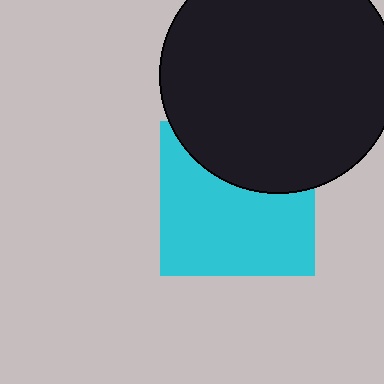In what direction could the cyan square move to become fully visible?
The cyan square could move down. That would shift it out from behind the black circle entirely.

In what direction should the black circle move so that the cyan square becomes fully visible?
The black circle should move up. That is the shortest direction to clear the overlap and leave the cyan square fully visible.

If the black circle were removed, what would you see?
You would see the complete cyan square.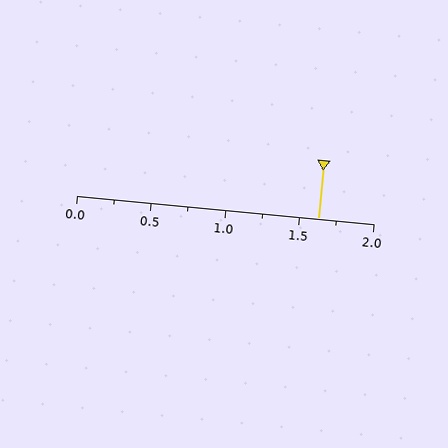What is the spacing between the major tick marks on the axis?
The major ticks are spaced 0.5 apart.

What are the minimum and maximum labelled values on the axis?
The axis runs from 0.0 to 2.0.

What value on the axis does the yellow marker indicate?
The marker indicates approximately 1.62.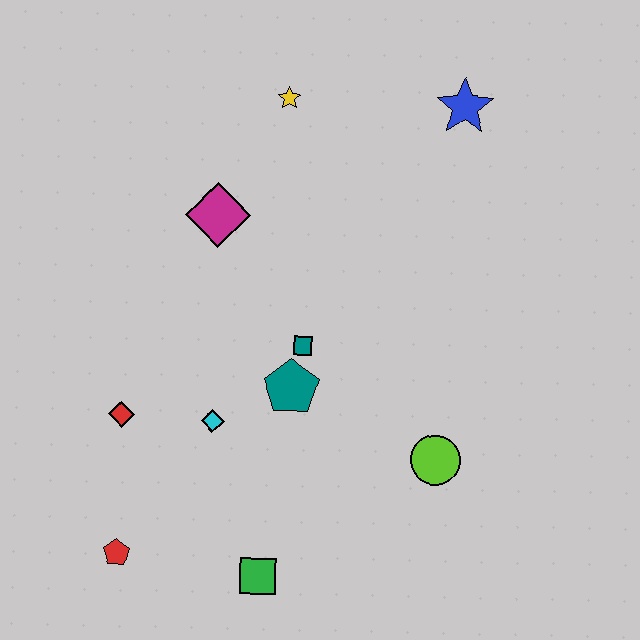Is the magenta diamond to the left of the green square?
Yes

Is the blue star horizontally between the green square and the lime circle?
No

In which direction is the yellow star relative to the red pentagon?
The yellow star is above the red pentagon.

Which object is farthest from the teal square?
The blue star is farthest from the teal square.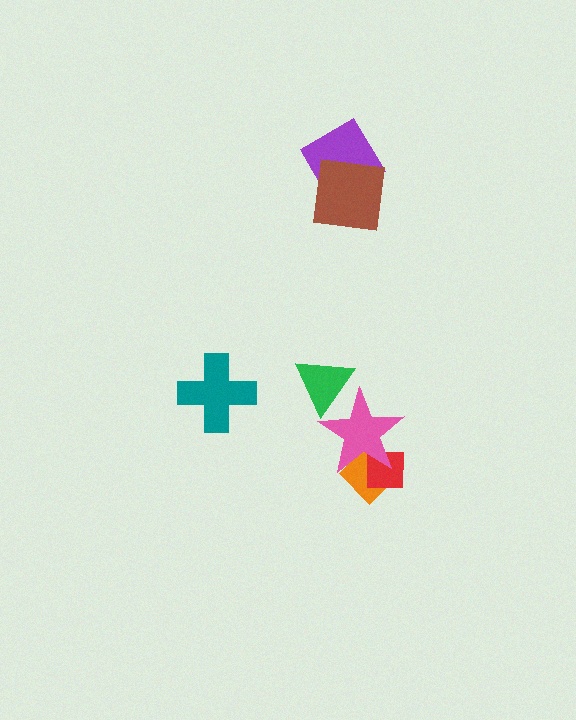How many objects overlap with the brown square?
1 object overlaps with the brown square.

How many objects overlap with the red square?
2 objects overlap with the red square.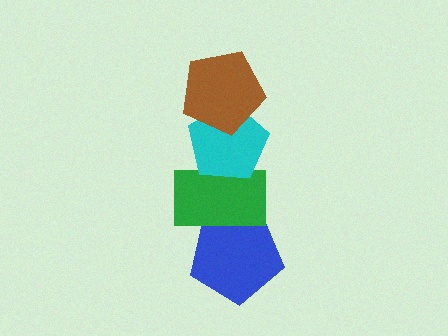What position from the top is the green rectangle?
The green rectangle is 3rd from the top.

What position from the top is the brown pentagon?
The brown pentagon is 1st from the top.